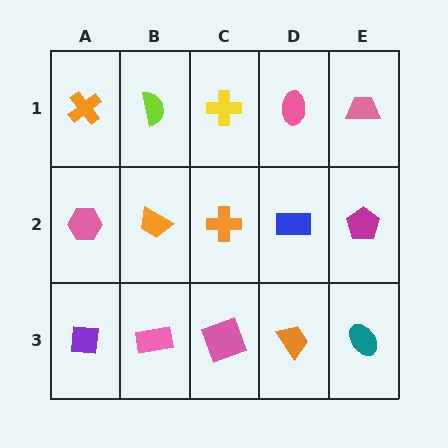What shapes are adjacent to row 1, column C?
An orange cross (row 2, column C), a lime semicircle (row 1, column B), a pink ellipse (row 1, column D).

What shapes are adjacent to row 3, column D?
A blue rectangle (row 2, column D), a pink square (row 3, column C), a teal ellipse (row 3, column E).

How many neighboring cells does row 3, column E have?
2.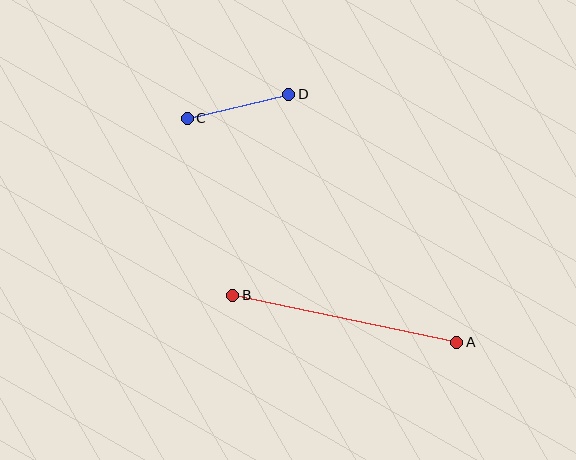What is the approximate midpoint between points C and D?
The midpoint is at approximately (238, 106) pixels.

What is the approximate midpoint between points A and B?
The midpoint is at approximately (345, 319) pixels.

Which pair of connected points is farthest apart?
Points A and B are farthest apart.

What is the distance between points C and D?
The distance is approximately 104 pixels.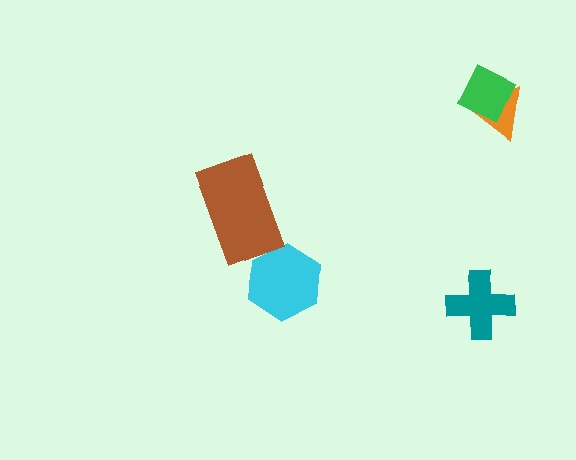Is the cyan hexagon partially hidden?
No, no other shape covers it.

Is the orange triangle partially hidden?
Yes, it is partially covered by another shape.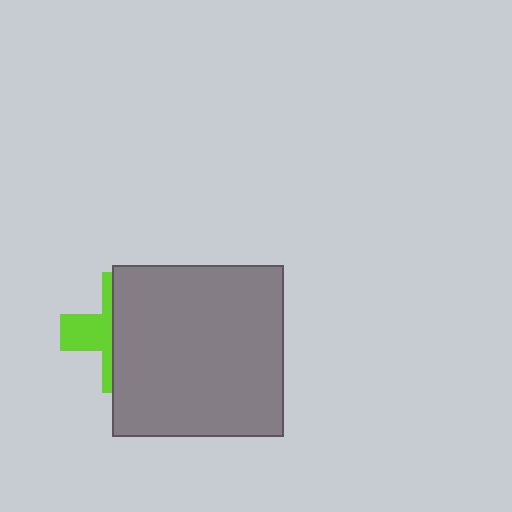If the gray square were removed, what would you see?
You would see the complete lime cross.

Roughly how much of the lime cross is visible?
A small part of it is visible (roughly 36%).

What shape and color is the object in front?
The object in front is a gray square.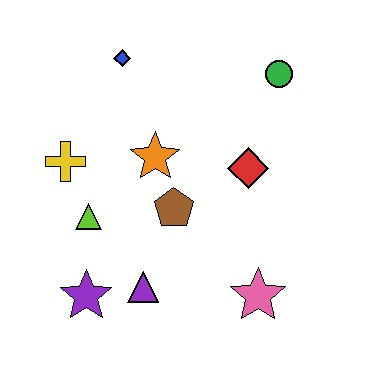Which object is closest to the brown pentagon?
The orange star is closest to the brown pentagon.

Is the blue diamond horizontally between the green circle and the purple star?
Yes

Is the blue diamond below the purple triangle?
No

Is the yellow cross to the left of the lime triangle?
Yes